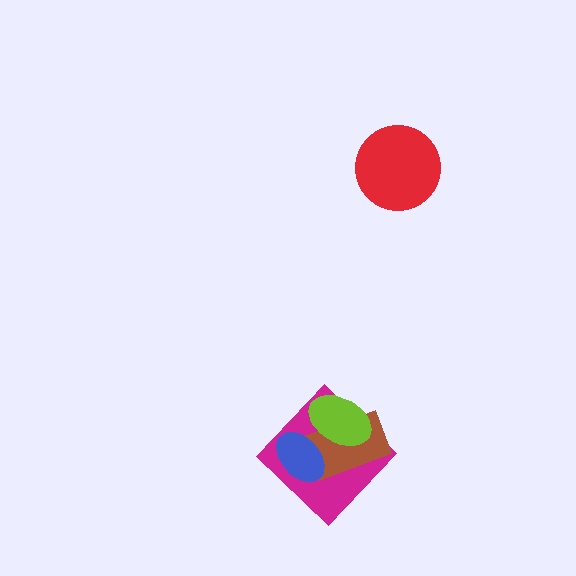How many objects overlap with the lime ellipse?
3 objects overlap with the lime ellipse.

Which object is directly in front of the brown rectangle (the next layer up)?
The lime ellipse is directly in front of the brown rectangle.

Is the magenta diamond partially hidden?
Yes, it is partially covered by another shape.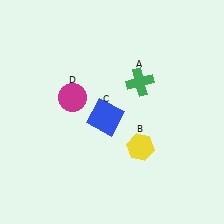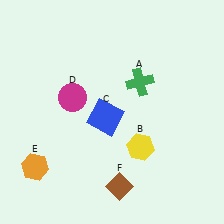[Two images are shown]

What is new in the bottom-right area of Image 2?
A brown diamond (F) was added in the bottom-right area of Image 2.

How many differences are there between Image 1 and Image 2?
There are 2 differences between the two images.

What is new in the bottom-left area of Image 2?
An orange hexagon (E) was added in the bottom-left area of Image 2.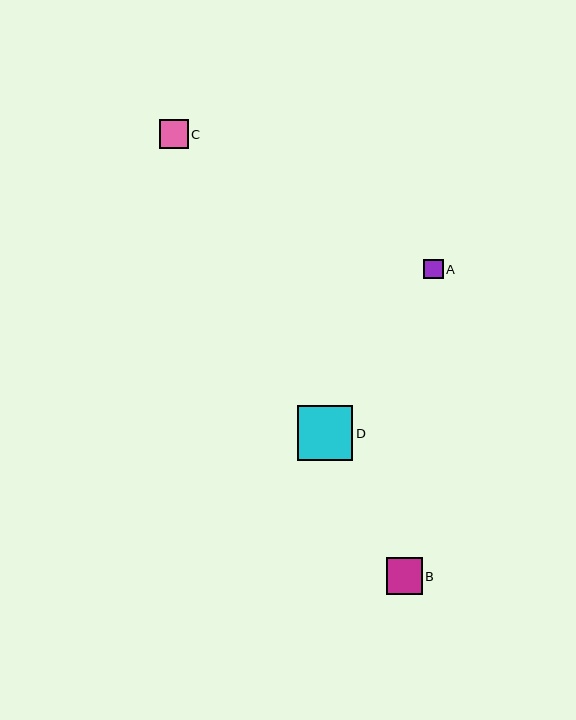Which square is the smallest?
Square A is the smallest with a size of approximately 20 pixels.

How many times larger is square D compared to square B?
Square D is approximately 1.5 times the size of square B.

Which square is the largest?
Square D is the largest with a size of approximately 55 pixels.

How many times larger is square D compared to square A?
Square D is approximately 2.8 times the size of square A.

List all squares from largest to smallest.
From largest to smallest: D, B, C, A.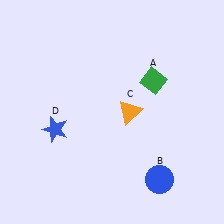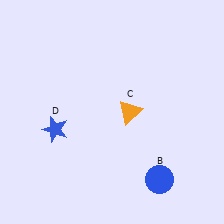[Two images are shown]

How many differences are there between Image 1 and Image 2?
There is 1 difference between the two images.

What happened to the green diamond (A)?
The green diamond (A) was removed in Image 2. It was in the top-right area of Image 1.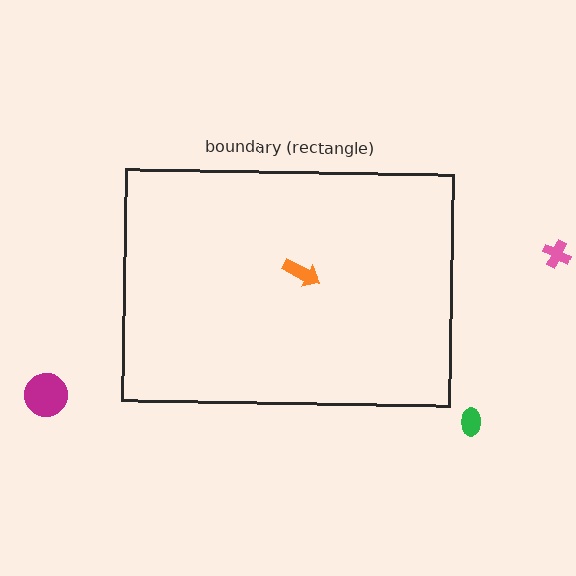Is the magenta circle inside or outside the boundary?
Outside.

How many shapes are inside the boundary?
1 inside, 3 outside.